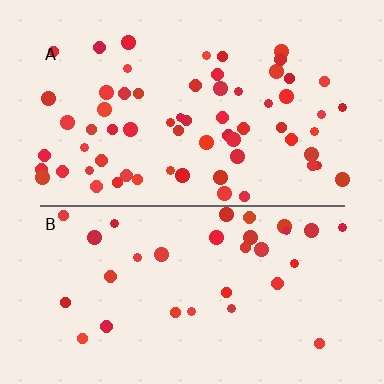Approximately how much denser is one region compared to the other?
Approximately 2.0× — region A over region B.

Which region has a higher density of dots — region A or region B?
A (the top).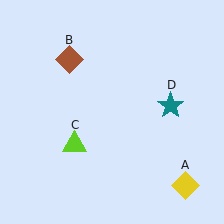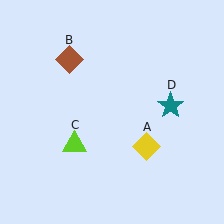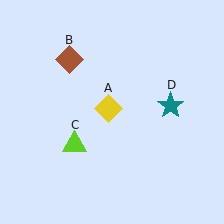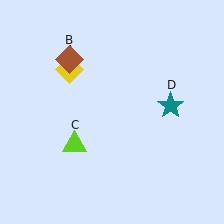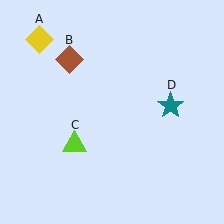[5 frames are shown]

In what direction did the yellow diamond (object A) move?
The yellow diamond (object A) moved up and to the left.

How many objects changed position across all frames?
1 object changed position: yellow diamond (object A).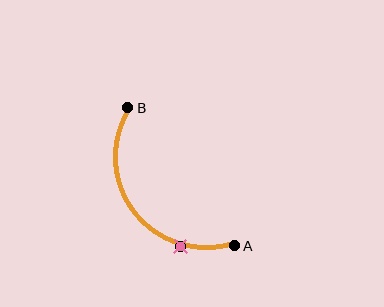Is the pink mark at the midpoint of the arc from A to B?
No. The pink mark lies on the arc but is closer to endpoint A. The arc midpoint would be at the point on the curve equidistant along the arc from both A and B.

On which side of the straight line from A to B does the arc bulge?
The arc bulges below and to the left of the straight line connecting A and B.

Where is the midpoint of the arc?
The arc midpoint is the point on the curve farthest from the straight line joining A and B. It sits below and to the left of that line.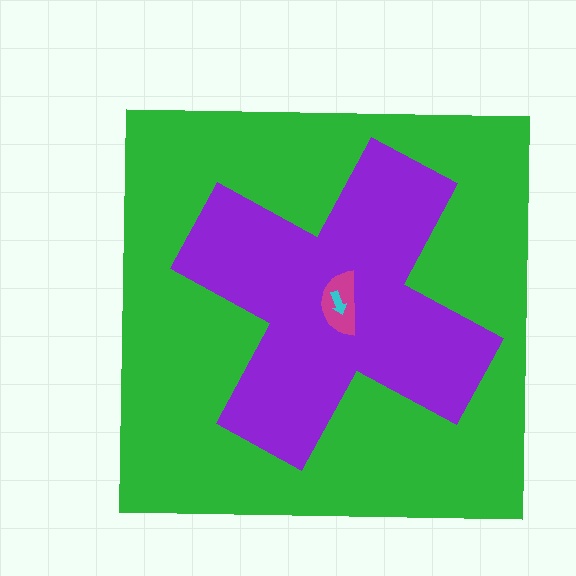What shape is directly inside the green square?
The purple cross.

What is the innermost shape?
The cyan arrow.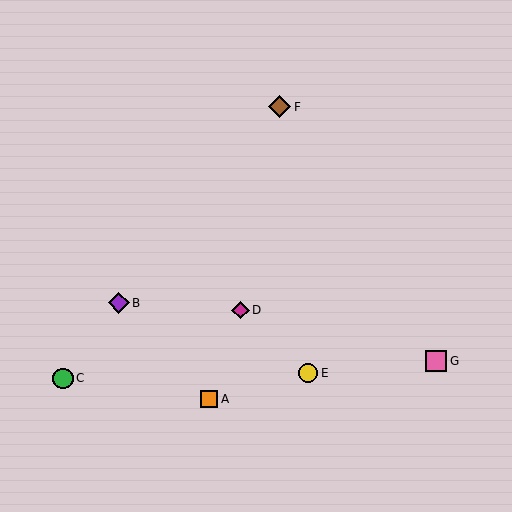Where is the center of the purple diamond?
The center of the purple diamond is at (119, 303).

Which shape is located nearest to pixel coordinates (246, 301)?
The magenta diamond (labeled D) at (241, 310) is nearest to that location.